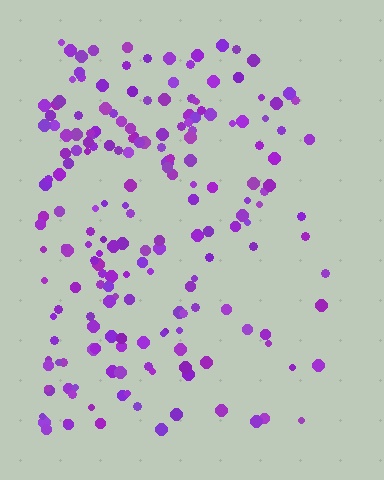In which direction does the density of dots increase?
From right to left, with the left side densest.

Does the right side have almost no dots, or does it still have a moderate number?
Still a moderate number, just noticeably fewer than the left.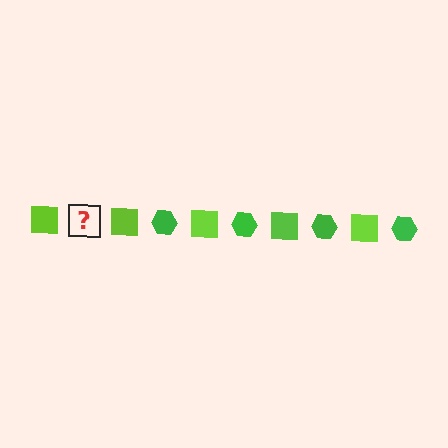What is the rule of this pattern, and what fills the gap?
The rule is that the pattern alternates between lime square and green hexagon. The gap should be filled with a green hexagon.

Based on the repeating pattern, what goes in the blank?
The blank should be a green hexagon.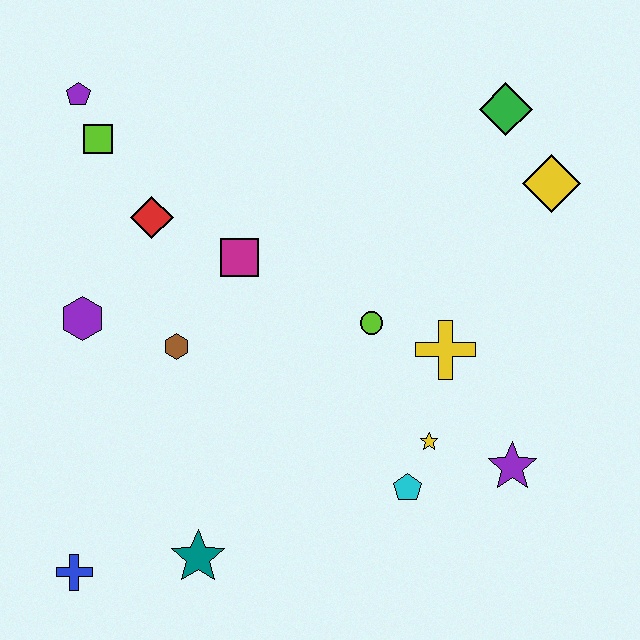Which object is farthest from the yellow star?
The purple pentagon is farthest from the yellow star.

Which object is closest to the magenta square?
The red diamond is closest to the magenta square.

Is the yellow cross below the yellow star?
No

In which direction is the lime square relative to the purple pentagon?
The lime square is below the purple pentagon.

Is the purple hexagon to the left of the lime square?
Yes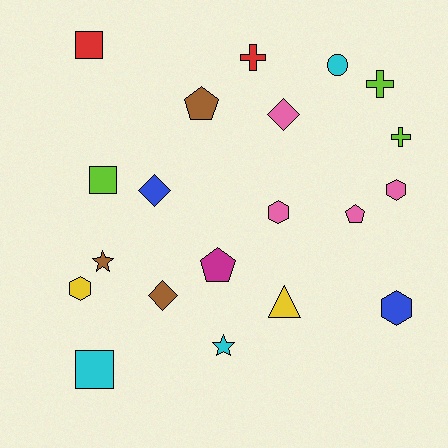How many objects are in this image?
There are 20 objects.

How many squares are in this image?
There are 3 squares.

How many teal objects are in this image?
There are no teal objects.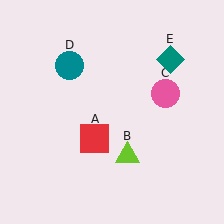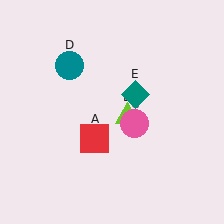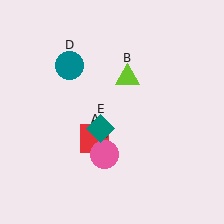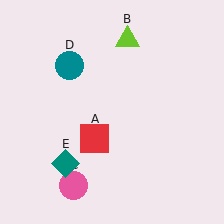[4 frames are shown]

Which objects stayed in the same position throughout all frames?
Red square (object A) and teal circle (object D) remained stationary.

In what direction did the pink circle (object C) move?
The pink circle (object C) moved down and to the left.